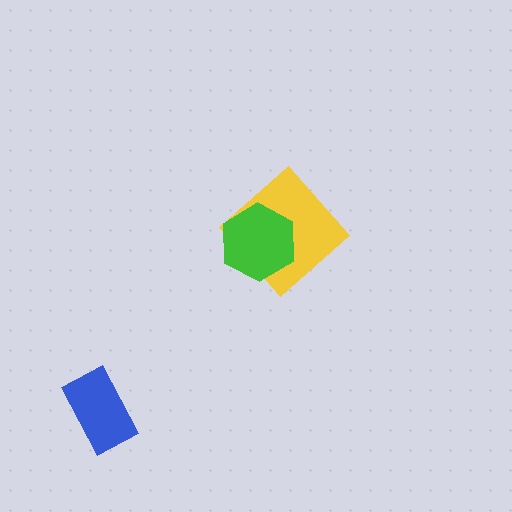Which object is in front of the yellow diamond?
The green hexagon is in front of the yellow diamond.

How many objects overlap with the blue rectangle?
0 objects overlap with the blue rectangle.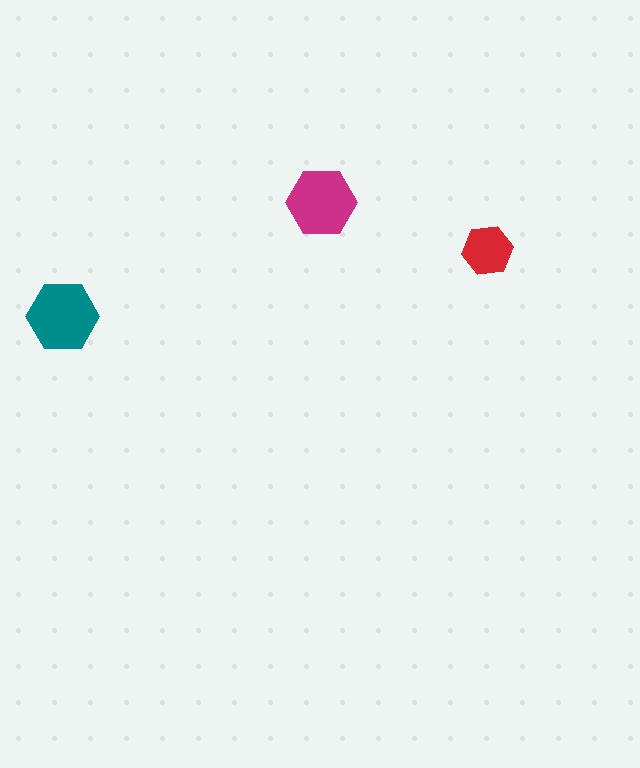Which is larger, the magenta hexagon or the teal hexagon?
The teal one.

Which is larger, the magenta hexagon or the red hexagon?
The magenta one.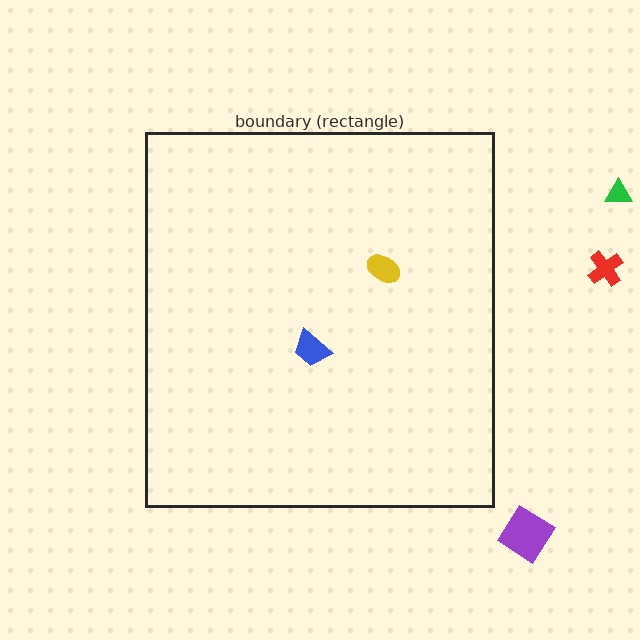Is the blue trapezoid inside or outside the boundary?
Inside.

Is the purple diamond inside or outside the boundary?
Outside.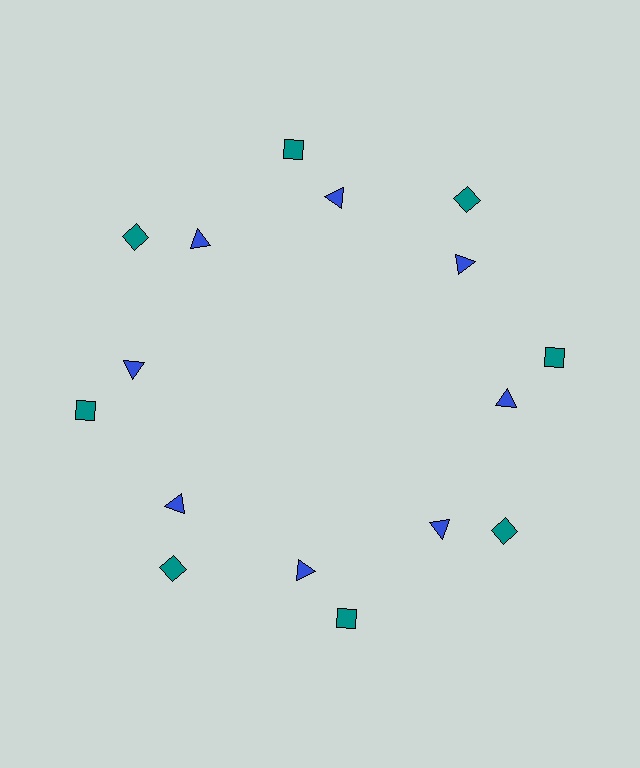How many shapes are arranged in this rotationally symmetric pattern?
There are 16 shapes, arranged in 8 groups of 2.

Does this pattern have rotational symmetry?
Yes, this pattern has 8-fold rotational symmetry. It looks the same after rotating 45 degrees around the center.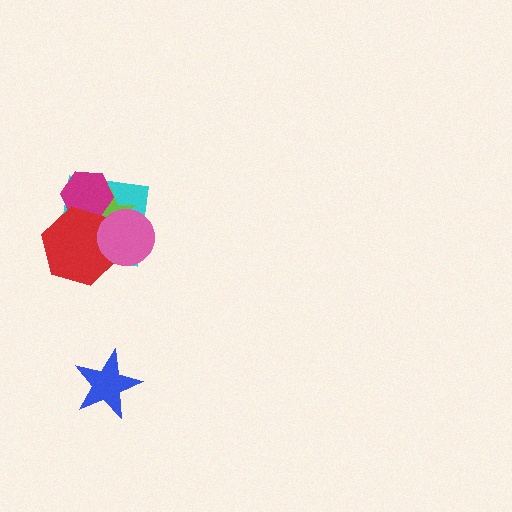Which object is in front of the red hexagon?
The pink circle is in front of the red hexagon.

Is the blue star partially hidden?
No, no other shape covers it.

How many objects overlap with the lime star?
4 objects overlap with the lime star.